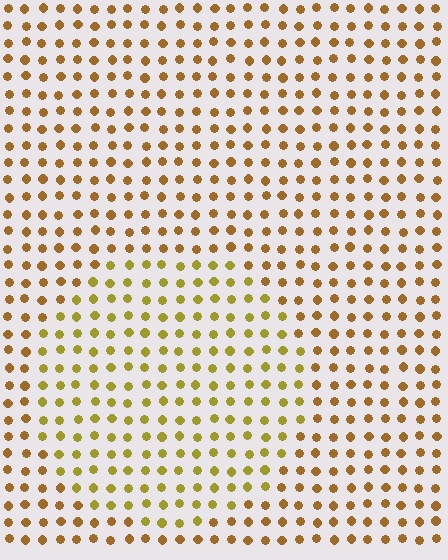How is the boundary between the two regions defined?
The boundary is defined purely by a slight shift in hue (about 25 degrees). Spacing, size, and orientation are identical on both sides.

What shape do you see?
I see a circle.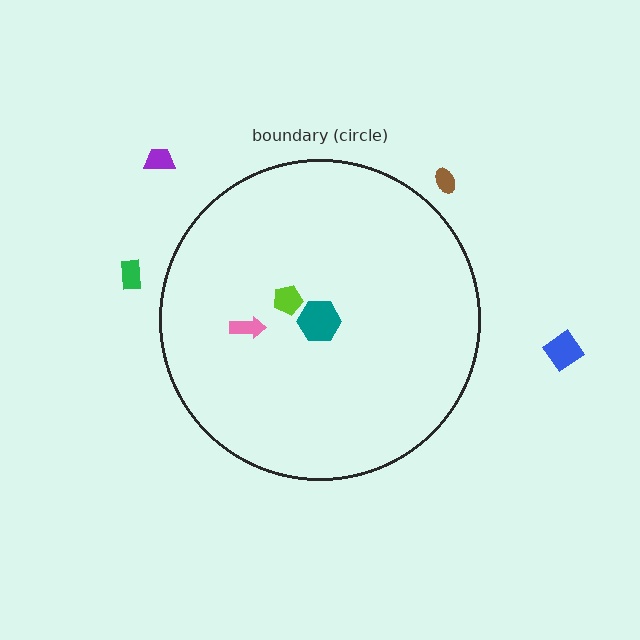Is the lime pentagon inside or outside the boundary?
Inside.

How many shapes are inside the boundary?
3 inside, 4 outside.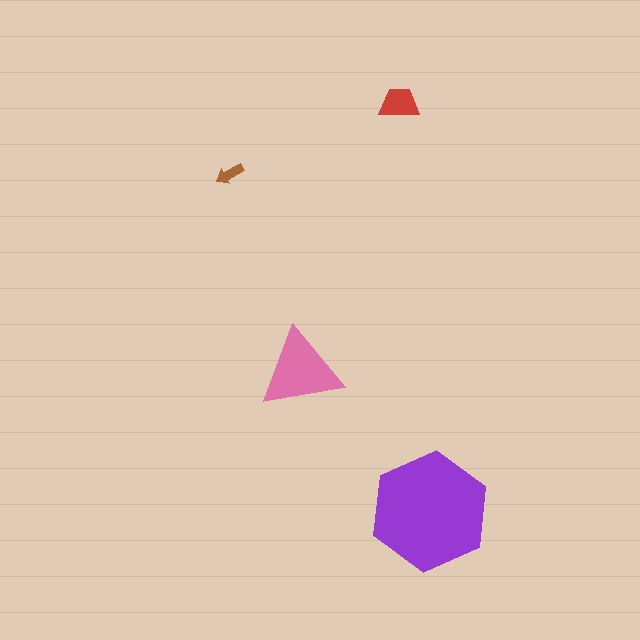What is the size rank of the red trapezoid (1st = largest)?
3rd.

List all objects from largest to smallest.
The purple hexagon, the pink triangle, the red trapezoid, the brown arrow.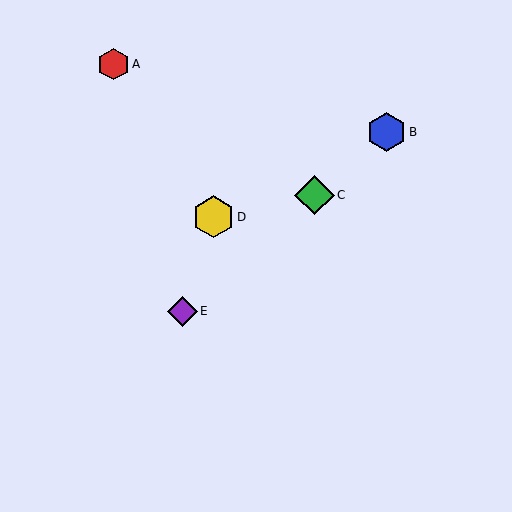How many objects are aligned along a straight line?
3 objects (B, C, E) are aligned along a straight line.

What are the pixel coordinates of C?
Object C is at (315, 195).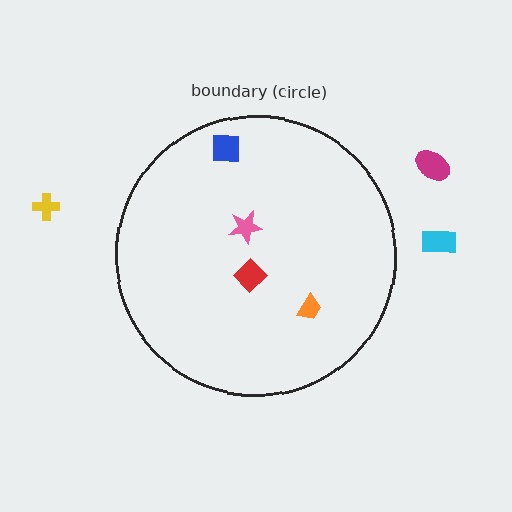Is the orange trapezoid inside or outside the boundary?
Inside.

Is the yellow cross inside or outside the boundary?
Outside.